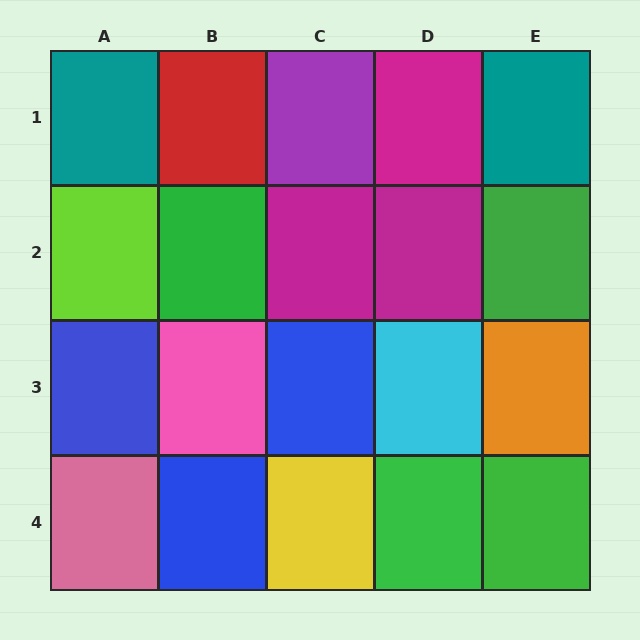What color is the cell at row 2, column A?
Lime.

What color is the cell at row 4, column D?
Green.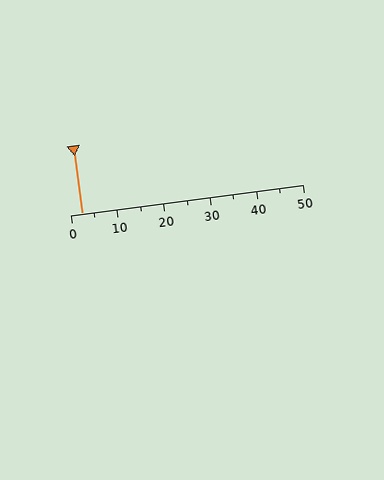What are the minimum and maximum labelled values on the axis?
The axis runs from 0 to 50.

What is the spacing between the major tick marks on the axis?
The major ticks are spaced 10 apart.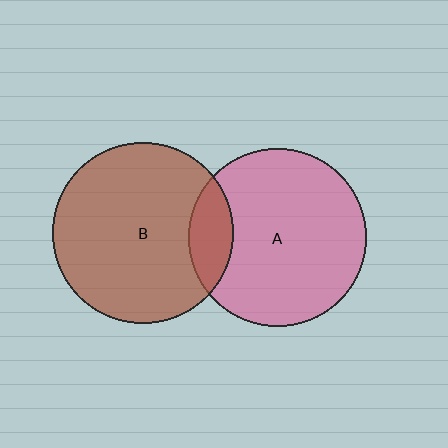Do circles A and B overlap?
Yes.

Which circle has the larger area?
Circle B (brown).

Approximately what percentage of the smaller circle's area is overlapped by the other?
Approximately 15%.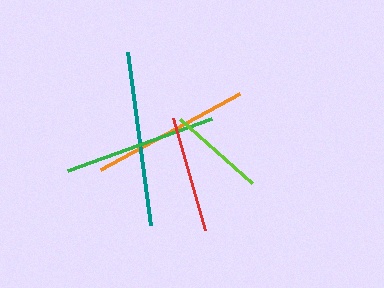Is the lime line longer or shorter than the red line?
The red line is longer than the lime line.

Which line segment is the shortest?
The lime line is the shortest at approximately 97 pixels.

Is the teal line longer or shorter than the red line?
The teal line is longer than the red line.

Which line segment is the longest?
The teal line is the longest at approximately 174 pixels.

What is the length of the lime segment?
The lime segment is approximately 97 pixels long.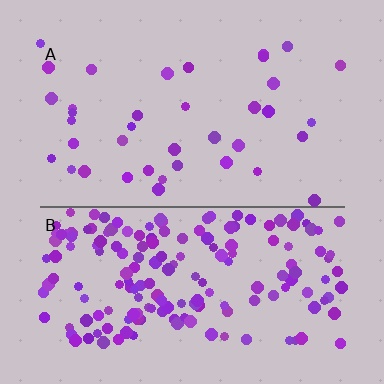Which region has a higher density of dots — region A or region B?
B (the bottom).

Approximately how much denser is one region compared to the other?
Approximately 4.7× — region B over region A.